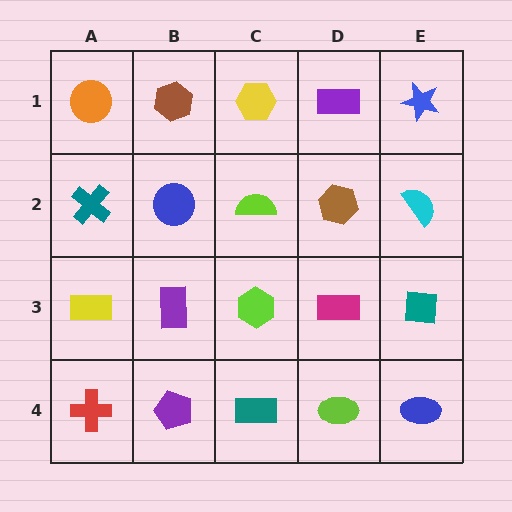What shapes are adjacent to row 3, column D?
A brown hexagon (row 2, column D), a lime ellipse (row 4, column D), a lime hexagon (row 3, column C), a teal square (row 3, column E).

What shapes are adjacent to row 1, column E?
A cyan semicircle (row 2, column E), a purple rectangle (row 1, column D).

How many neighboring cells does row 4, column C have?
3.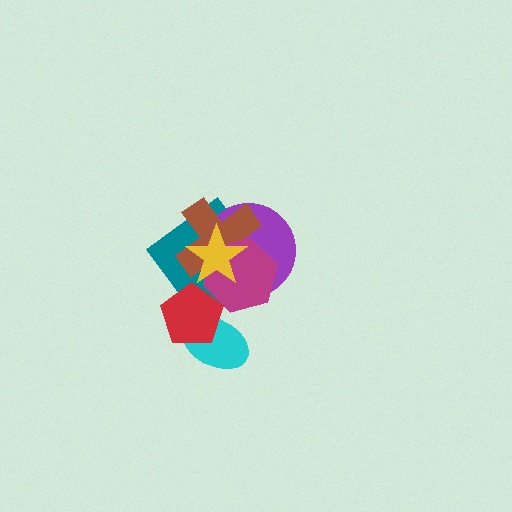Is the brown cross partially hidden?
Yes, it is partially covered by another shape.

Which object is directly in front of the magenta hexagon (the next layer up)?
The red pentagon is directly in front of the magenta hexagon.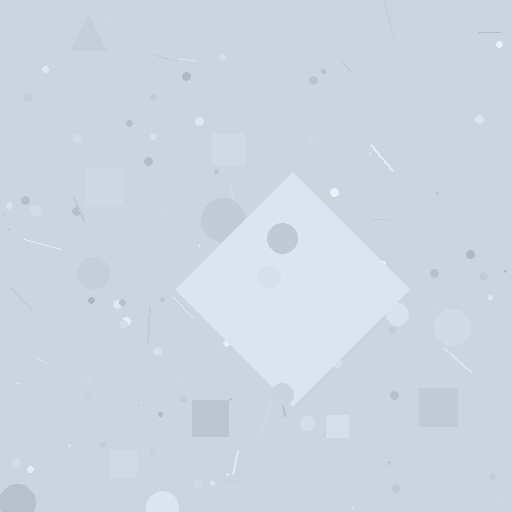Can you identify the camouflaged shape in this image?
The camouflaged shape is a diamond.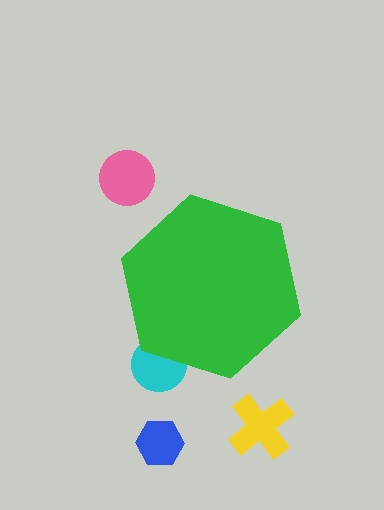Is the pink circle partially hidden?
No, the pink circle is fully visible.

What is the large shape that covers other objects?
A green hexagon.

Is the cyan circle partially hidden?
Yes, the cyan circle is partially hidden behind the green hexagon.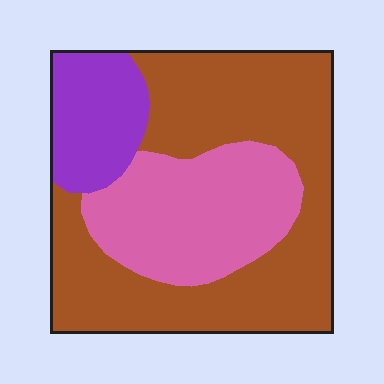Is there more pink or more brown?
Brown.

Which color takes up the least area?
Purple, at roughly 15%.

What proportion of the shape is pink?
Pink takes up about one quarter (1/4) of the shape.